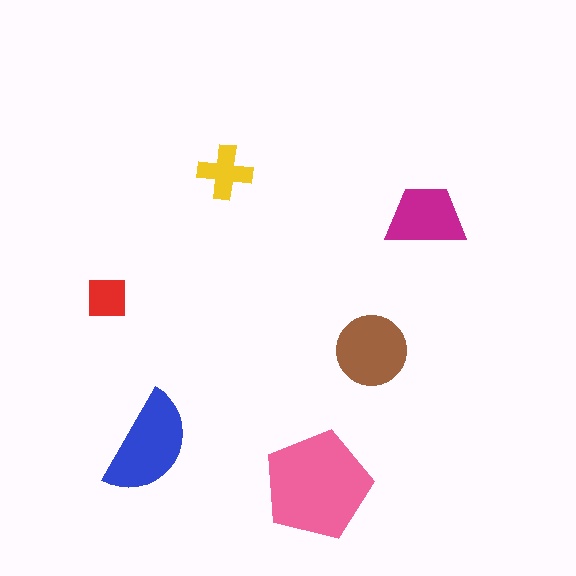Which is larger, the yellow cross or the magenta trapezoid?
The magenta trapezoid.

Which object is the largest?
The pink pentagon.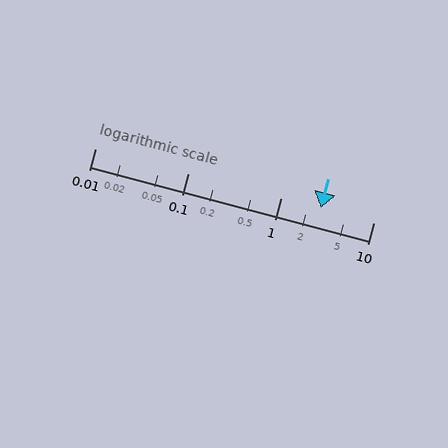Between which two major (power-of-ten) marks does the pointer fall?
The pointer is between 1 and 10.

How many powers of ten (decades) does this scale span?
The scale spans 3 decades, from 0.01 to 10.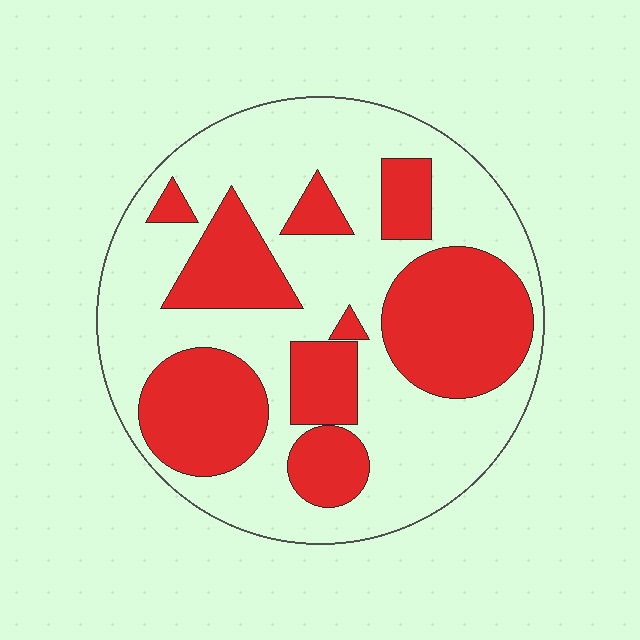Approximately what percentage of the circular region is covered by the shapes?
Approximately 40%.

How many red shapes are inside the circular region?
9.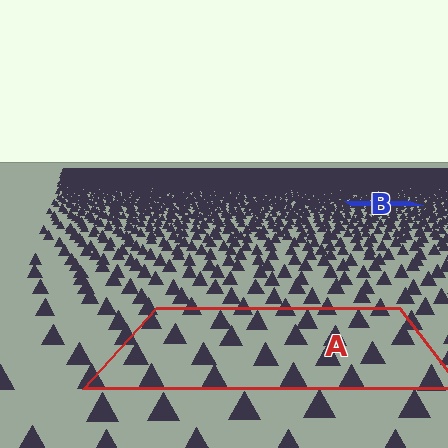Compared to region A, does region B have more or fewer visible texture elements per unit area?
Region B has more texture elements per unit area — they are packed more densely because it is farther away.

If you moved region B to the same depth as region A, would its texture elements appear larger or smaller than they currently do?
They would appear larger. At a closer depth, the same texture elements are projected at a bigger on-screen size.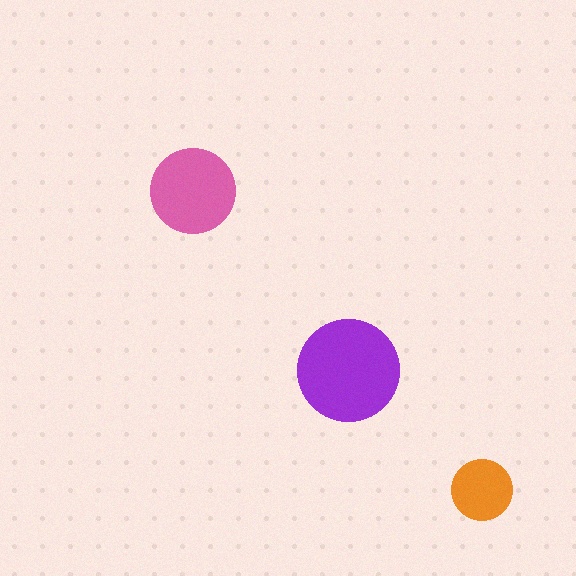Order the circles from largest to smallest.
the purple one, the pink one, the orange one.